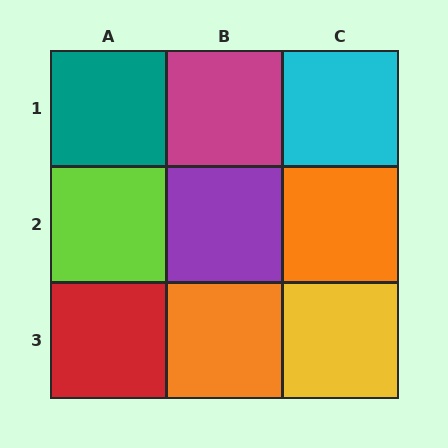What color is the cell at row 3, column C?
Yellow.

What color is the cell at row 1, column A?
Teal.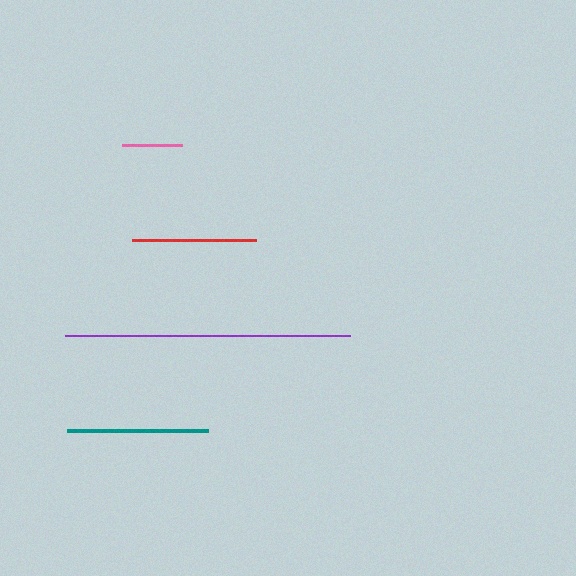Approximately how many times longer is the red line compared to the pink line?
The red line is approximately 2.1 times the length of the pink line.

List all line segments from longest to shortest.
From longest to shortest: purple, teal, red, pink.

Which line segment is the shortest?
The pink line is the shortest at approximately 60 pixels.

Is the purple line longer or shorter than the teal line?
The purple line is longer than the teal line.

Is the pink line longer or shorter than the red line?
The red line is longer than the pink line.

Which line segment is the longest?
The purple line is the longest at approximately 285 pixels.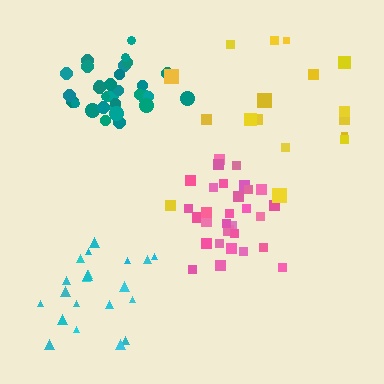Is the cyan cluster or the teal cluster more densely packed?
Teal.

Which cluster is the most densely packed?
Teal.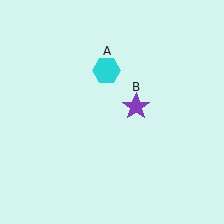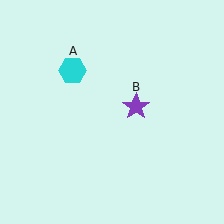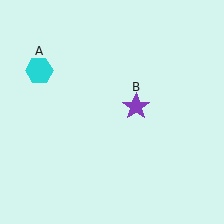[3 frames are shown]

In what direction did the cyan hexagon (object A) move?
The cyan hexagon (object A) moved left.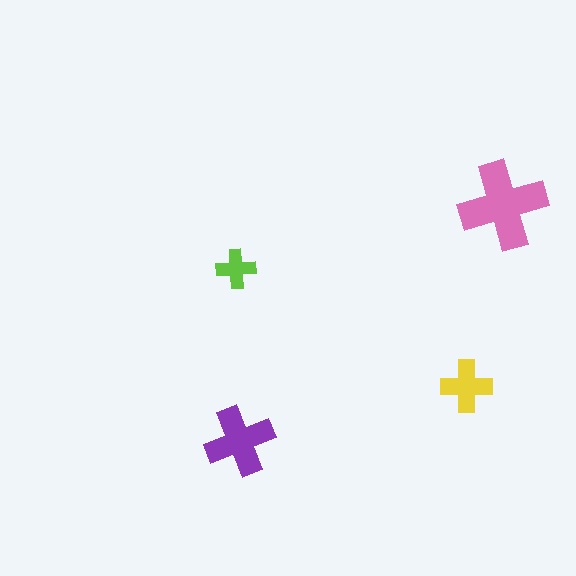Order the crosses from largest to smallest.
the pink one, the purple one, the yellow one, the lime one.